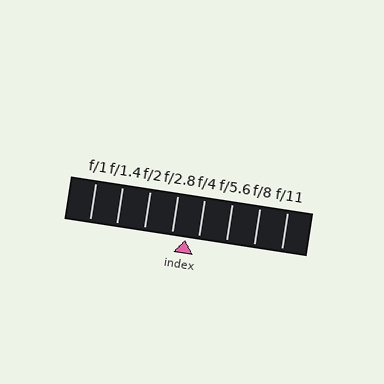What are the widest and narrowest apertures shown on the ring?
The widest aperture shown is f/1 and the narrowest is f/11.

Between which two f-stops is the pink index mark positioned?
The index mark is between f/2.8 and f/4.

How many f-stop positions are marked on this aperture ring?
There are 8 f-stop positions marked.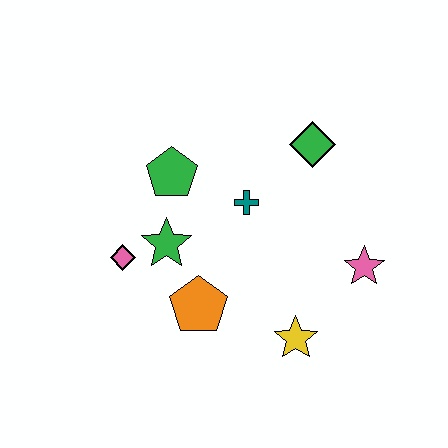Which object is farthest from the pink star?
The pink diamond is farthest from the pink star.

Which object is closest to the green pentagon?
The green star is closest to the green pentagon.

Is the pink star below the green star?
Yes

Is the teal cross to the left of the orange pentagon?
No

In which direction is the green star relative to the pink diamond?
The green star is to the right of the pink diamond.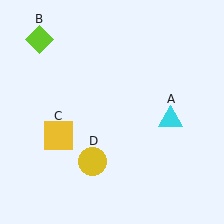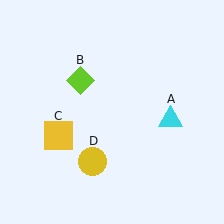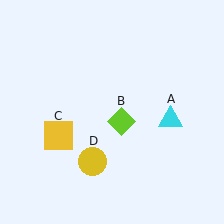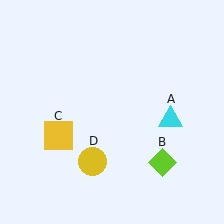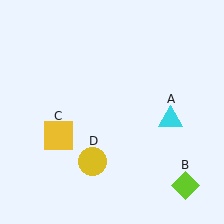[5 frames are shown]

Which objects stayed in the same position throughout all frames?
Cyan triangle (object A) and yellow square (object C) and yellow circle (object D) remained stationary.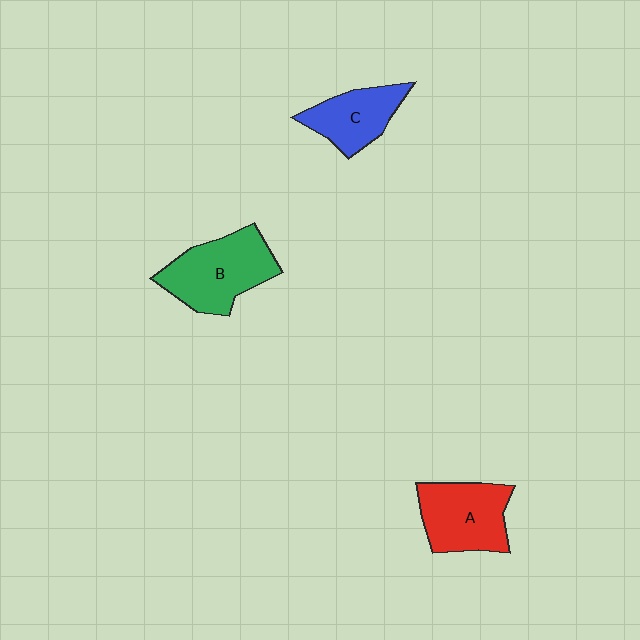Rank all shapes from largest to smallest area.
From largest to smallest: B (green), A (red), C (blue).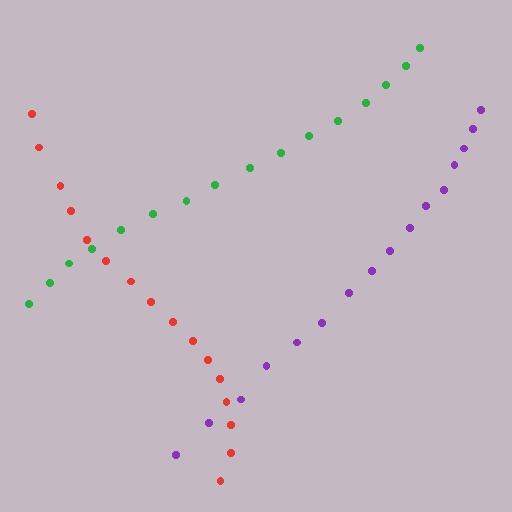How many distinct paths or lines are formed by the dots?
There are 3 distinct paths.